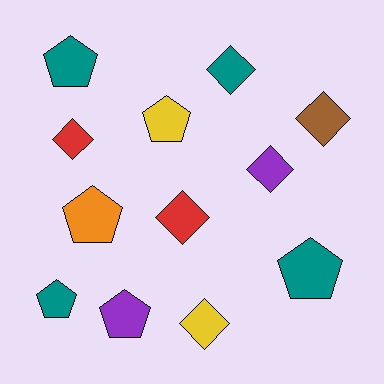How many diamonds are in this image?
There are 6 diamonds.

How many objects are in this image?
There are 12 objects.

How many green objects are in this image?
There are no green objects.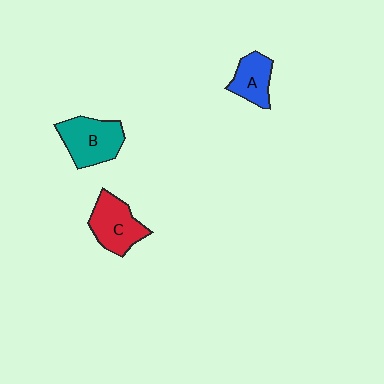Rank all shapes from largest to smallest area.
From largest to smallest: B (teal), C (red), A (blue).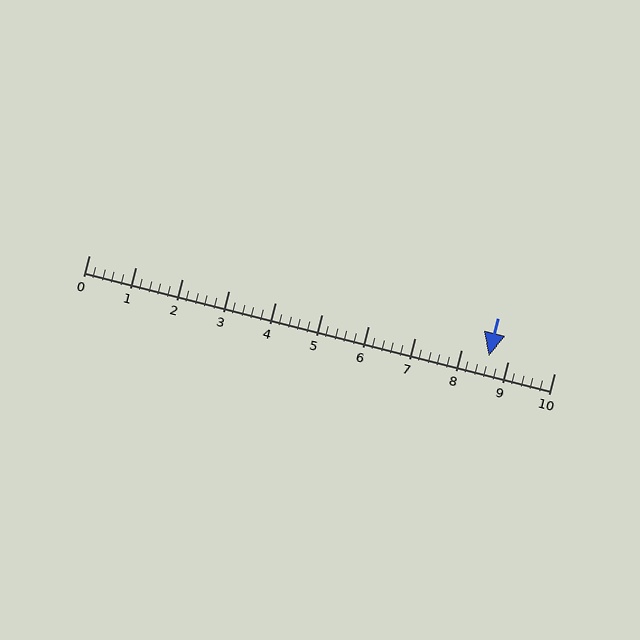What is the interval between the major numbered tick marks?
The major tick marks are spaced 1 units apart.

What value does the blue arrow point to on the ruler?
The blue arrow points to approximately 8.6.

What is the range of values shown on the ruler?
The ruler shows values from 0 to 10.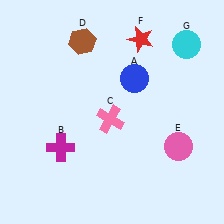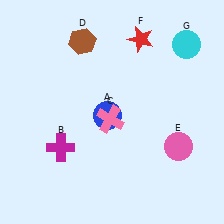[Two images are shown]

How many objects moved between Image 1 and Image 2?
1 object moved between the two images.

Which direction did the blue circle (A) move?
The blue circle (A) moved down.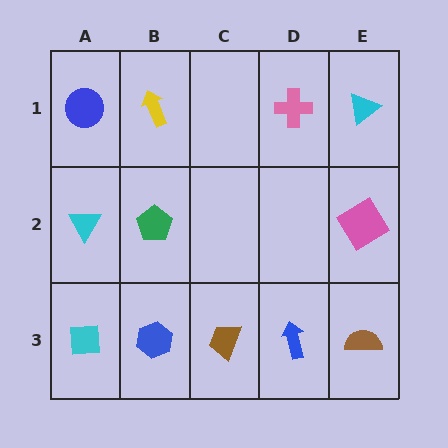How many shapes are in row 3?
5 shapes.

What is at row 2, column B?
A green pentagon.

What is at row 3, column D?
A blue arrow.